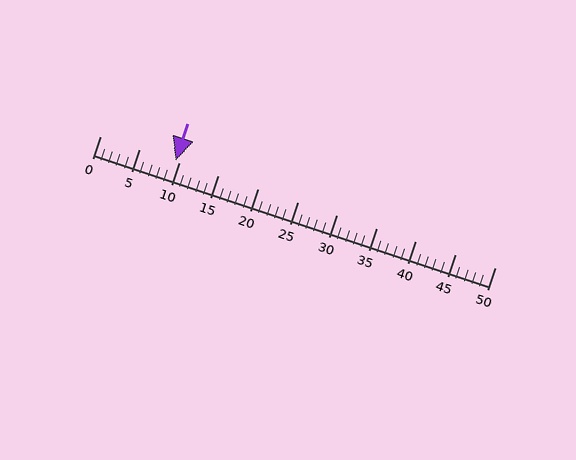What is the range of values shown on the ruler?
The ruler shows values from 0 to 50.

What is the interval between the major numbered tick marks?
The major tick marks are spaced 5 units apart.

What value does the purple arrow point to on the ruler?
The purple arrow points to approximately 10.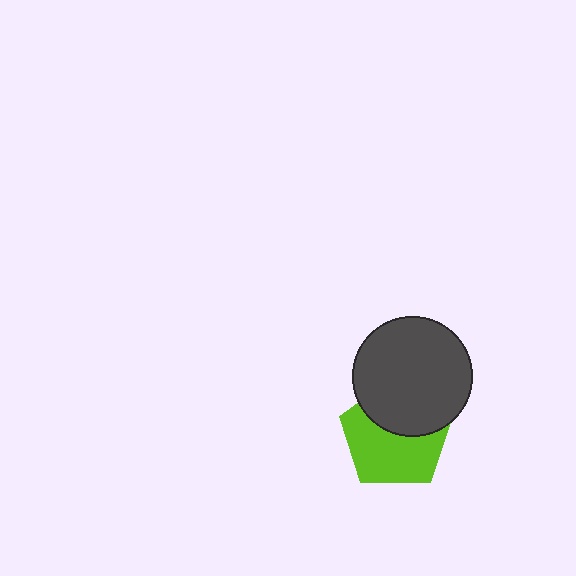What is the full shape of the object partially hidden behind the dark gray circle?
The partially hidden object is a lime pentagon.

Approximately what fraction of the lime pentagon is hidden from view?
Roughly 40% of the lime pentagon is hidden behind the dark gray circle.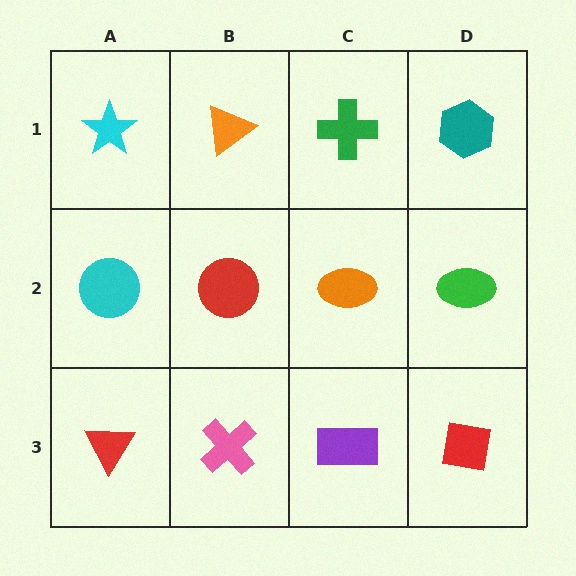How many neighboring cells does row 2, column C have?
4.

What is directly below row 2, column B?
A pink cross.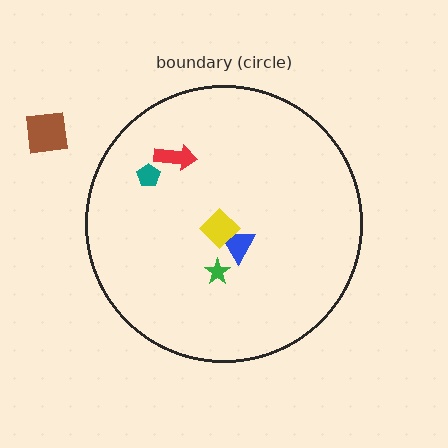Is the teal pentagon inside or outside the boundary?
Inside.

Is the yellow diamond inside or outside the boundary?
Inside.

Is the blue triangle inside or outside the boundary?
Inside.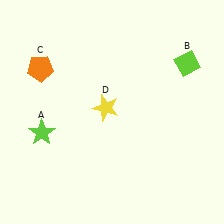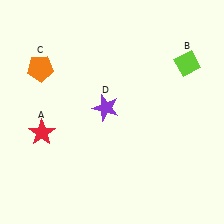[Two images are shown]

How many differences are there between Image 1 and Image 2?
There are 2 differences between the two images.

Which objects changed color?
A changed from lime to red. D changed from yellow to purple.